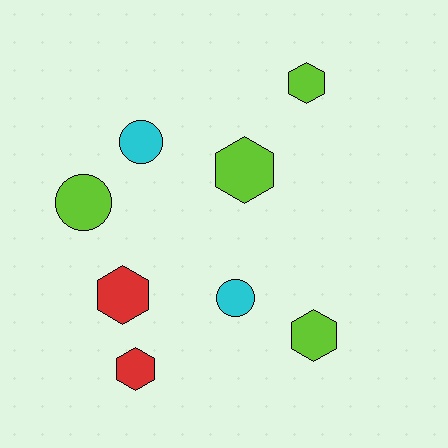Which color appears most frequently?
Lime, with 4 objects.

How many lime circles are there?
There is 1 lime circle.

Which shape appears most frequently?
Hexagon, with 5 objects.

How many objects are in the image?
There are 8 objects.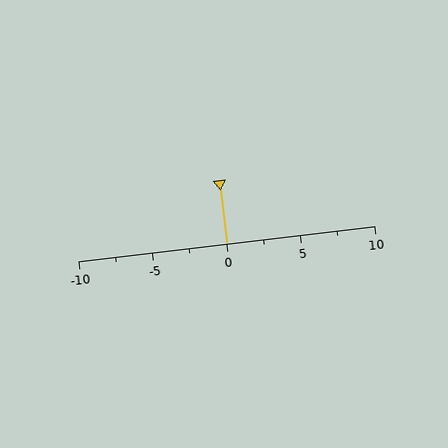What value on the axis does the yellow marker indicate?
The marker indicates approximately 0.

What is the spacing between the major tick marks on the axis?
The major ticks are spaced 5 apart.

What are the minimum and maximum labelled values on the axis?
The axis runs from -10 to 10.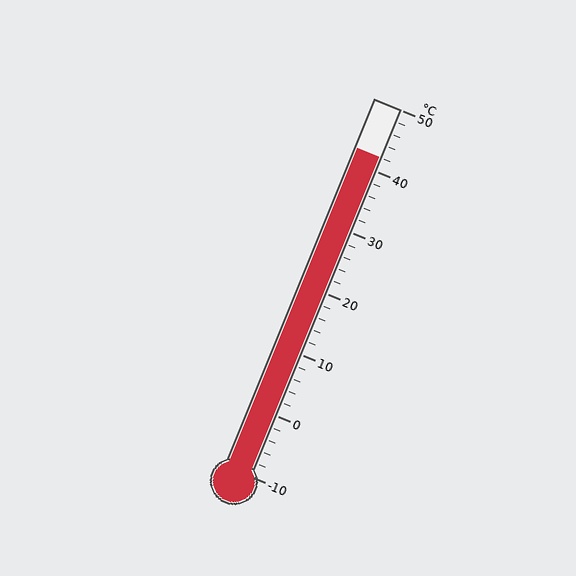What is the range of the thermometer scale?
The thermometer scale ranges from -10°C to 50°C.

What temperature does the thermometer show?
The thermometer shows approximately 42°C.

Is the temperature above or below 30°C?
The temperature is above 30°C.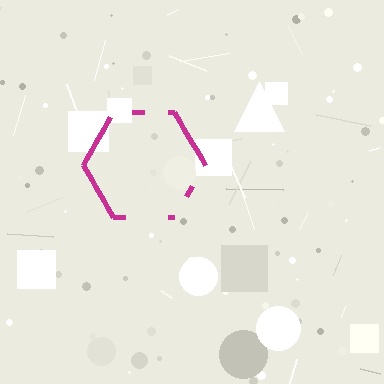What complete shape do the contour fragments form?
The contour fragments form a hexagon.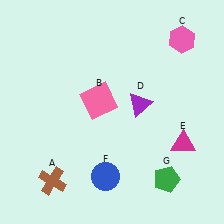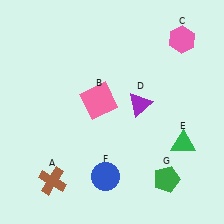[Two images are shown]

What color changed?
The triangle (E) changed from magenta in Image 1 to green in Image 2.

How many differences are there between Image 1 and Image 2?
There is 1 difference between the two images.